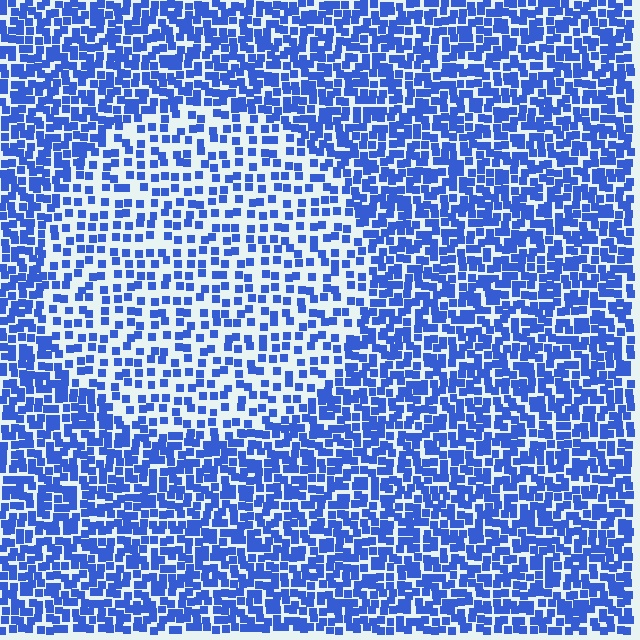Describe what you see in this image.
The image contains small blue elements arranged at two different densities. A circle-shaped region is visible where the elements are less densely packed than the surrounding area.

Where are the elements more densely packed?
The elements are more densely packed outside the circle boundary.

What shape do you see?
I see a circle.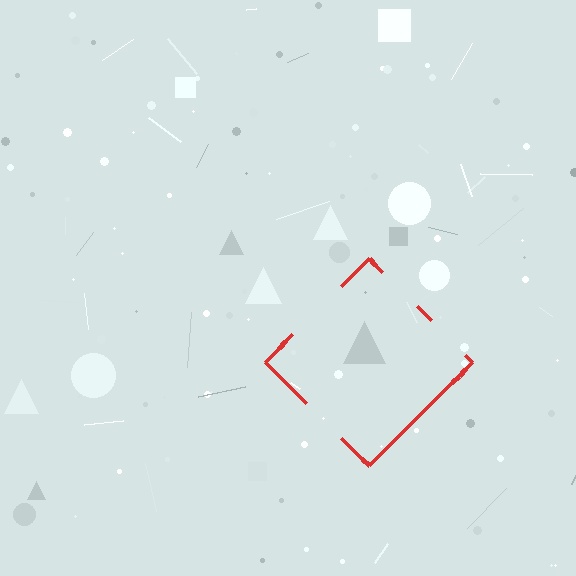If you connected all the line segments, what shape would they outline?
They would outline a diamond.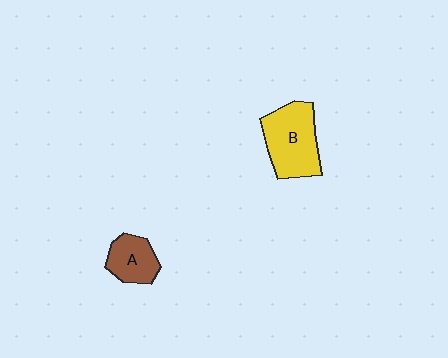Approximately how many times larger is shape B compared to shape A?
Approximately 1.7 times.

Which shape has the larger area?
Shape B (yellow).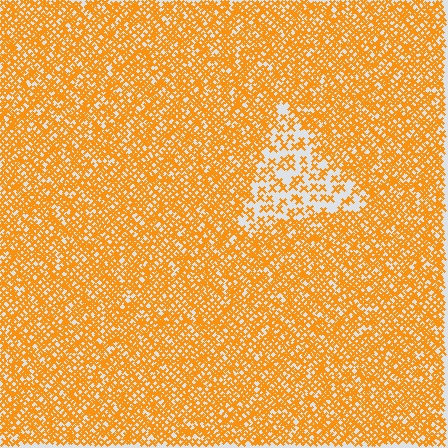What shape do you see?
I see a triangle.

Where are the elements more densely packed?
The elements are more densely packed outside the triangle boundary.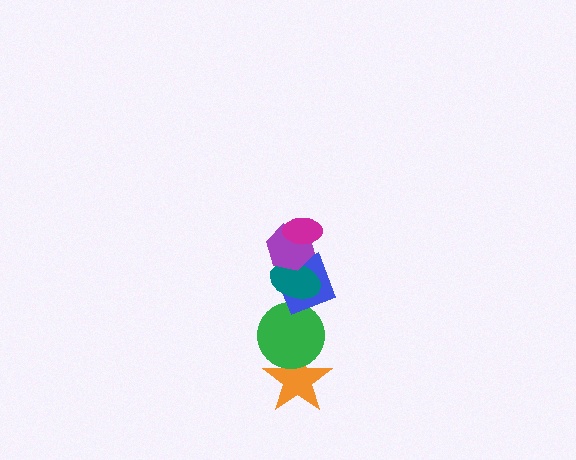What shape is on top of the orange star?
The green circle is on top of the orange star.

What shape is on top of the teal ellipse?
The purple hexagon is on top of the teal ellipse.